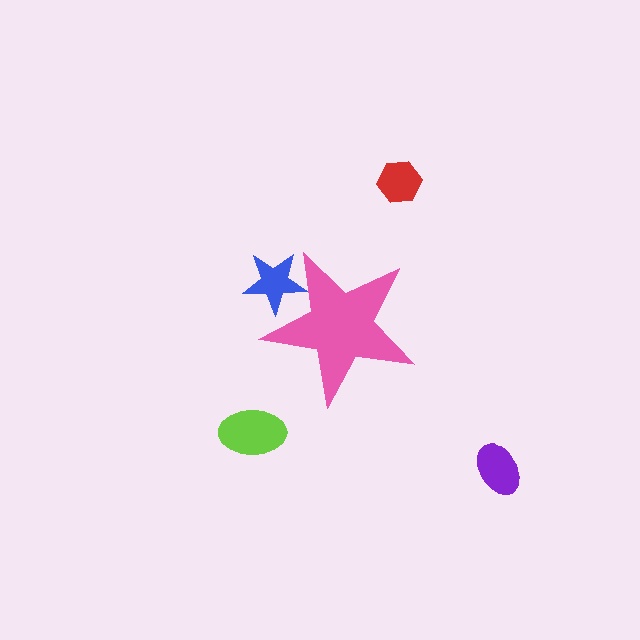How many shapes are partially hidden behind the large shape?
1 shape is partially hidden.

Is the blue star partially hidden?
Yes, the blue star is partially hidden behind the pink star.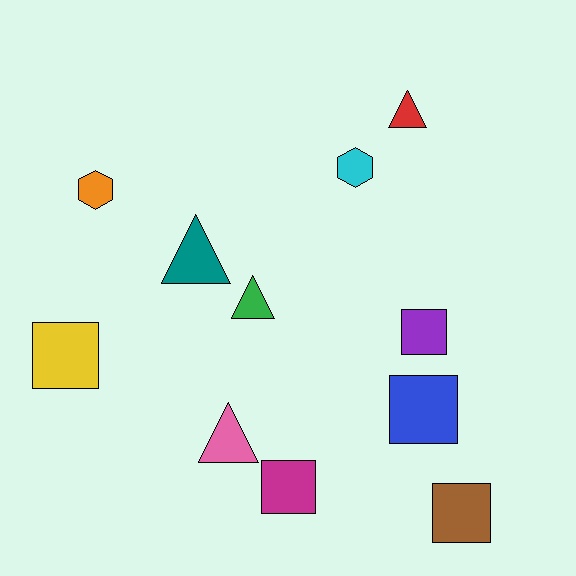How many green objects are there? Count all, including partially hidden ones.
There is 1 green object.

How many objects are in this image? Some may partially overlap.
There are 11 objects.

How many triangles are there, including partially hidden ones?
There are 4 triangles.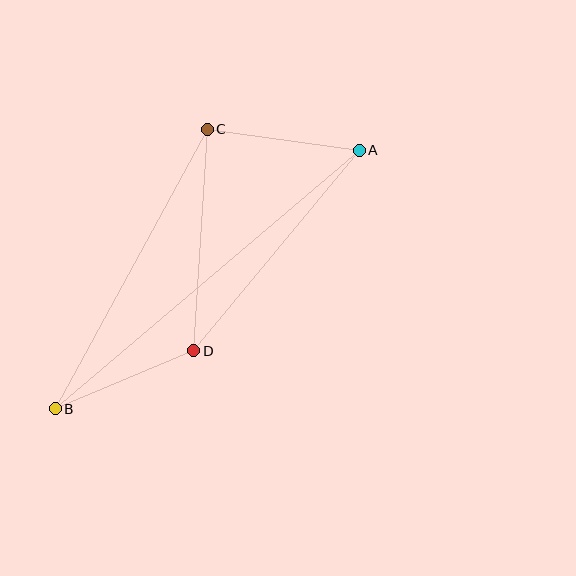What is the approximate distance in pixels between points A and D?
The distance between A and D is approximately 260 pixels.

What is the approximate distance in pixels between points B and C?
The distance between B and C is approximately 318 pixels.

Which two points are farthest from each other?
Points A and B are farthest from each other.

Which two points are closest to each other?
Points B and D are closest to each other.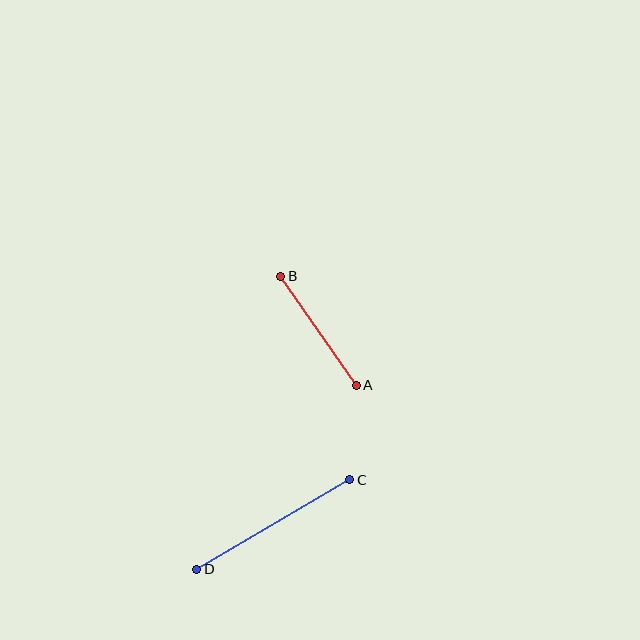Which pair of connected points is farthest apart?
Points C and D are farthest apart.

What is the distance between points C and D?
The distance is approximately 177 pixels.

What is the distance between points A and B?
The distance is approximately 132 pixels.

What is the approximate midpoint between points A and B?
The midpoint is at approximately (318, 331) pixels.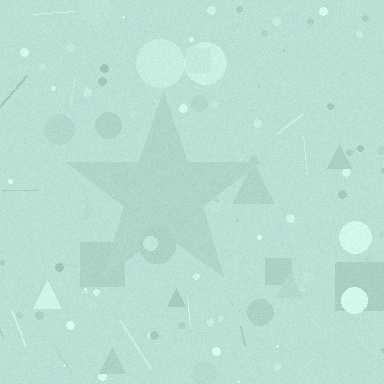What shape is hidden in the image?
A star is hidden in the image.